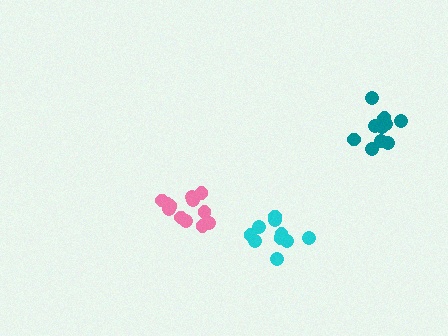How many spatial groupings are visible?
There are 3 spatial groupings.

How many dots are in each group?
Group 1: 11 dots, Group 2: 11 dots, Group 3: 12 dots (34 total).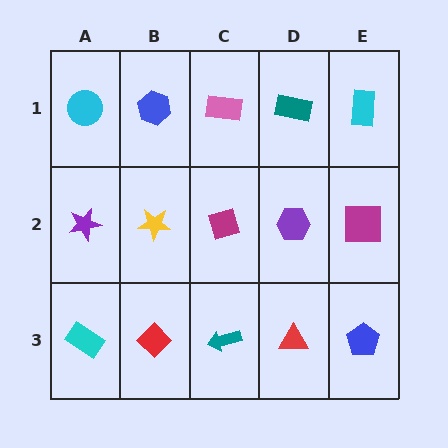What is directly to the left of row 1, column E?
A teal rectangle.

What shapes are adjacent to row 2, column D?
A teal rectangle (row 1, column D), a red triangle (row 3, column D), a magenta diamond (row 2, column C), a magenta square (row 2, column E).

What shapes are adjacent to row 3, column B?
A yellow star (row 2, column B), a cyan rectangle (row 3, column A), a teal arrow (row 3, column C).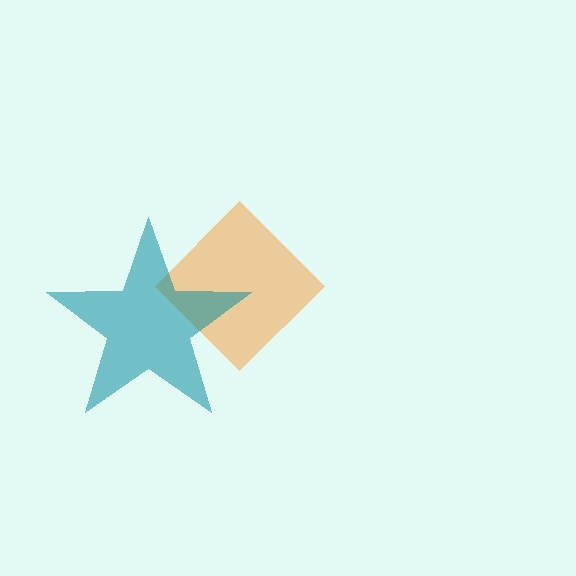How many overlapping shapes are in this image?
There are 2 overlapping shapes in the image.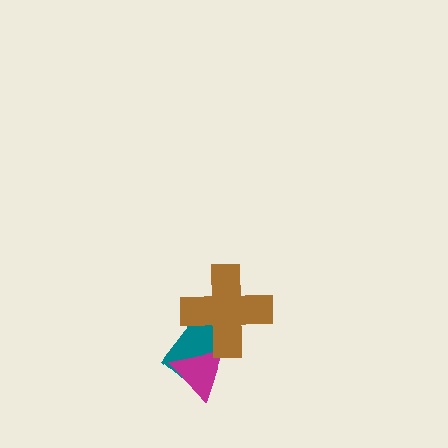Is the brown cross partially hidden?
No, no other shape covers it.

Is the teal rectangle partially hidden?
Yes, it is partially covered by another shape.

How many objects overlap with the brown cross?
2 objects overlap with the brown cross.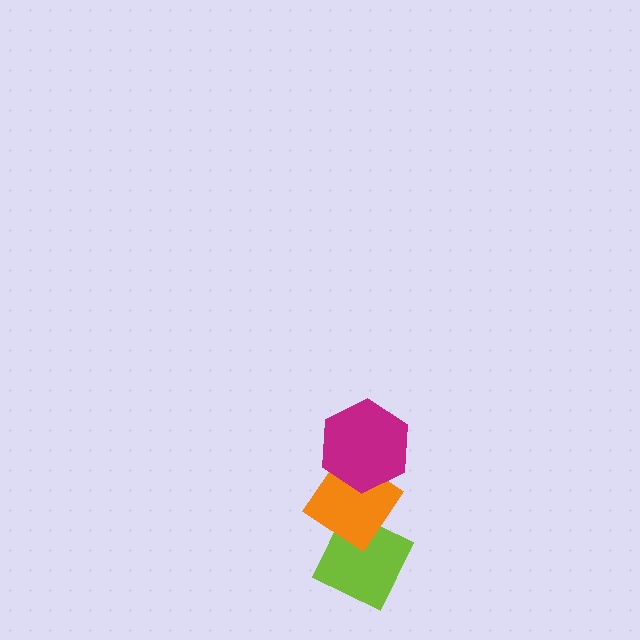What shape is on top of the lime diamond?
The orange diamond is on top of the lime diamond.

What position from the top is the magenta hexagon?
The magenta hexagon is 1st from the top.